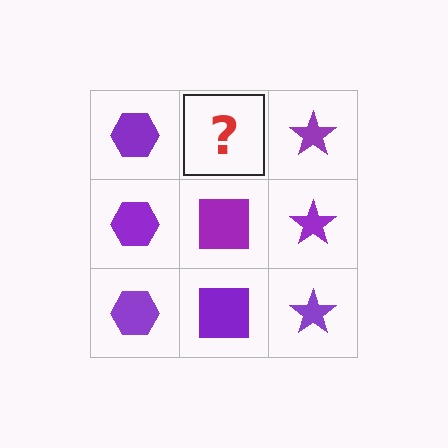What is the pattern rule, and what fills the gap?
The rule is that each column has a consistent shape. The gap should be filled with a purple square.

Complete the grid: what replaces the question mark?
The question mark should be replaced with a purple square.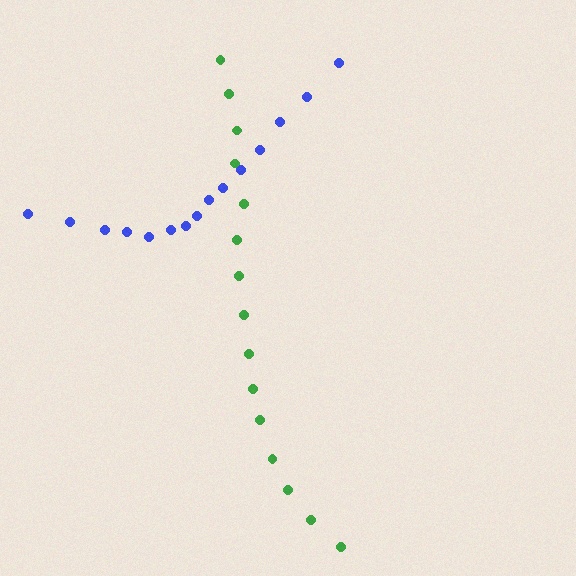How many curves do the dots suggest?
There are 2 distinct paths.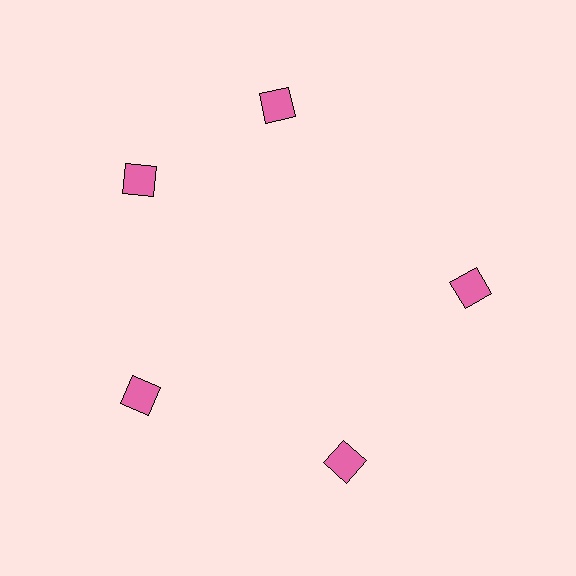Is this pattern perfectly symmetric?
No. The 5 pink squares are arranged in a ring, but one element near the 1 o'clock position is rotated out of alignment along the ring, breaking the 5-fold rotational symmetry.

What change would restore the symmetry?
The symmetry would be restored by rotating it back into even spacing with its neighbors so that all 5 squares sit at equal angles and equal distance from the center.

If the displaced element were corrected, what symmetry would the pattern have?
It would have 5-fold rotational symmetry — the pattern would map onto itself every 72 degrees.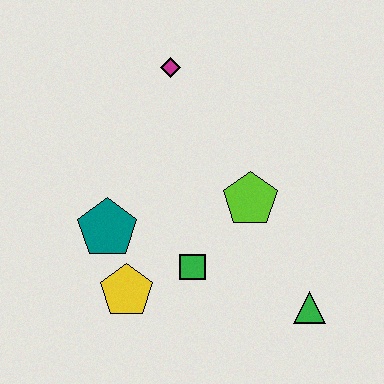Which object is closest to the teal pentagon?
The yellow pentagon is closest to the teal pentagon.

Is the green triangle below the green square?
Yes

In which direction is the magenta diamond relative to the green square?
The magenta diamond is above the green square.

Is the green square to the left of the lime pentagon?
Yes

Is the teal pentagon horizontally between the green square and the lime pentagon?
No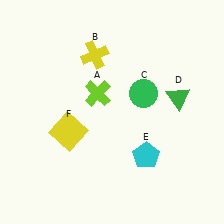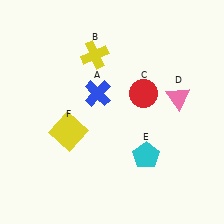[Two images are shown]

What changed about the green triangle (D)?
In Image 1, D is green. In Image 2, it changed to pink.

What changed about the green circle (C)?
In Image 1, C is green. In Image 2, it changed to red.